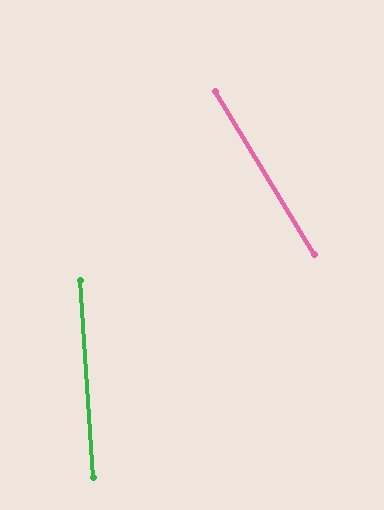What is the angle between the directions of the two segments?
Approximately 27 degrees.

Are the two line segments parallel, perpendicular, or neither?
Neither parallel nor perpendicular — they differ by about 27°.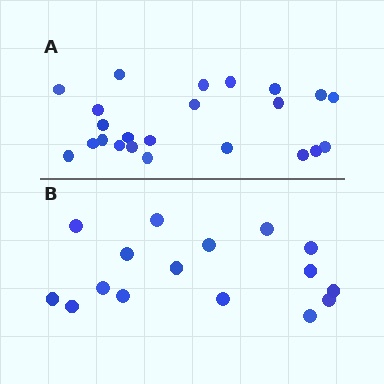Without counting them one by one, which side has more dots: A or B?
Region A (the top region) has more dots.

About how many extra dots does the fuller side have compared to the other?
Region A has roughly 8 or so more dots than region B.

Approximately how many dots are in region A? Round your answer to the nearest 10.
About 20 dots. (The exact count is 23, which rounds to 20.)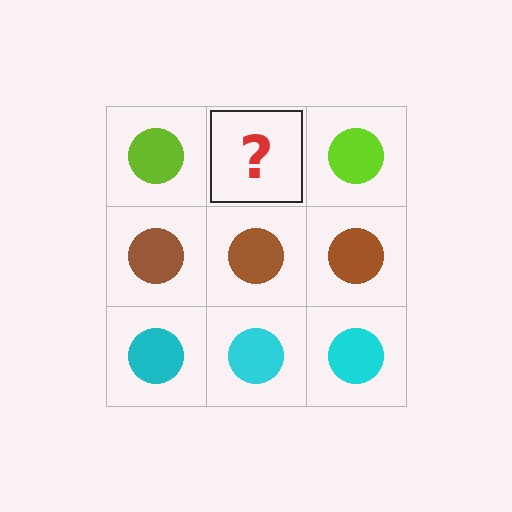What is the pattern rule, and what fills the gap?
The rule is that each row has a consistent color. The gap should be filled with a lime circle.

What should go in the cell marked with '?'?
The missing cell should contain a lime circle.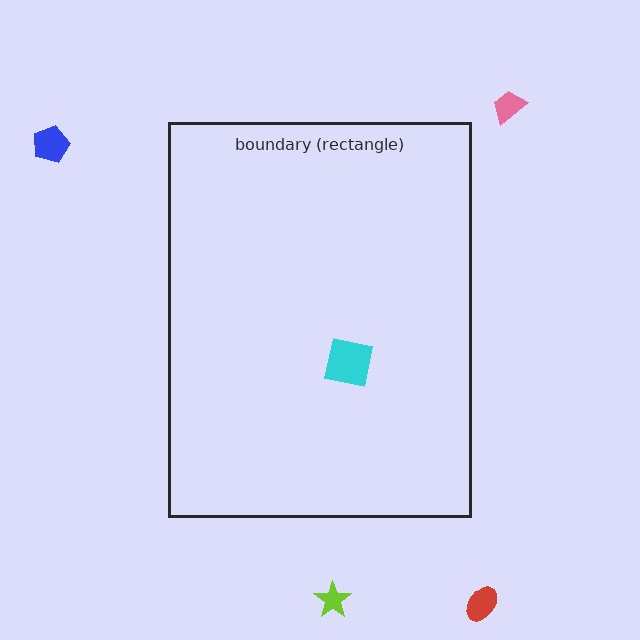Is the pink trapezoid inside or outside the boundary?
Outside.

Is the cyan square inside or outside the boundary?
Inside.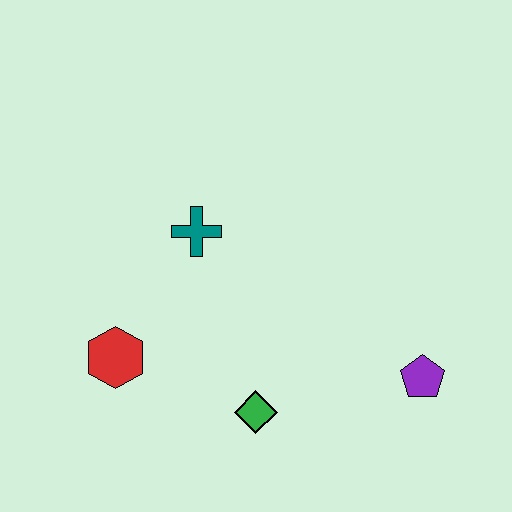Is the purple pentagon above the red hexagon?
No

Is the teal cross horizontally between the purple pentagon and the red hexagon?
Yes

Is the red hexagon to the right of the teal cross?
No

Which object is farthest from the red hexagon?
The purple pentagon is farthest from the red hexagon.